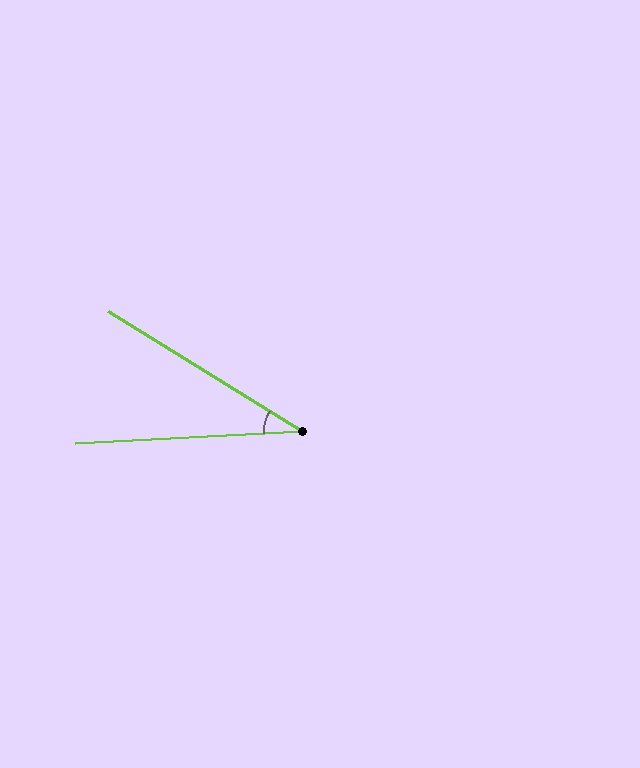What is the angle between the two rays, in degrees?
Approximately 35 degrees.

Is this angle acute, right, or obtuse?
It is acute.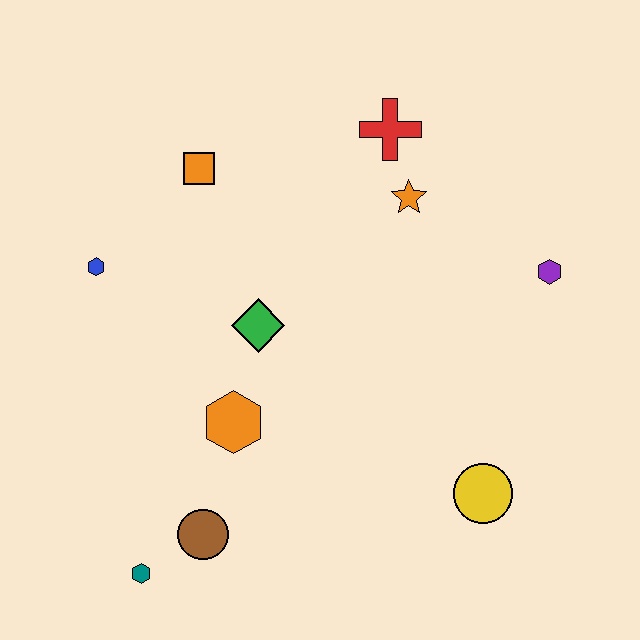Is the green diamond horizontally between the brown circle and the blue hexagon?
No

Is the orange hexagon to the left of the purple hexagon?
Yes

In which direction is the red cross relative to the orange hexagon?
The red cross is above the orange hexagon.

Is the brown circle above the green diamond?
No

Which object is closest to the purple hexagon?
The orange star is closest to the purple hexagon.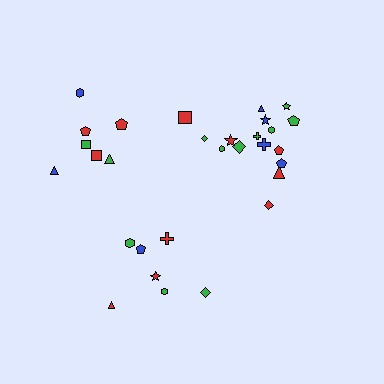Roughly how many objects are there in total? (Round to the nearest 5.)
Roughly 30 objects in total.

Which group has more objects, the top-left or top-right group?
The top-right group.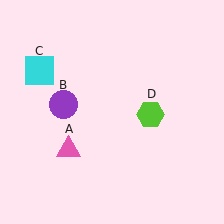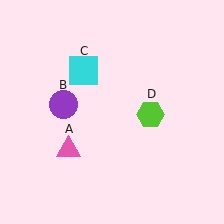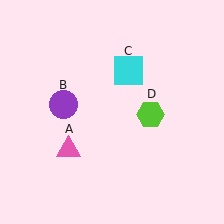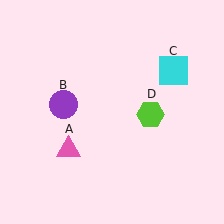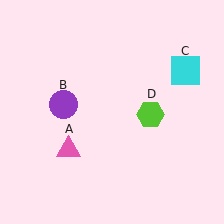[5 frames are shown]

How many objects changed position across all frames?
1 object changed position: cyan square (object C).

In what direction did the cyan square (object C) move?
The cyan square (object C) moved right.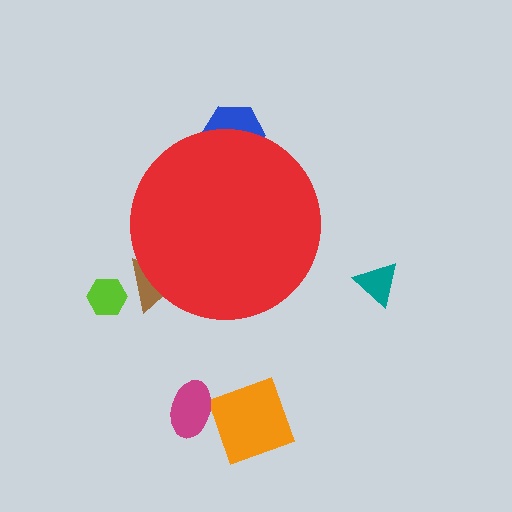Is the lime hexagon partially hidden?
No, the lime hexagon is fully visible.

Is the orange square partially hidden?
No, the orange square is fully visible.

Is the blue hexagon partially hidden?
Yes, the blue hexagon is partially hidden behind the red circle.